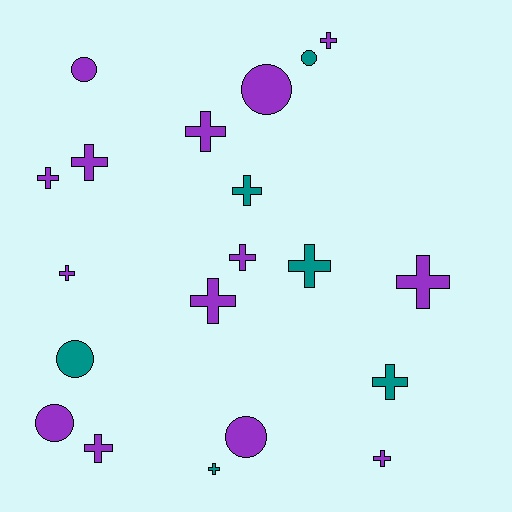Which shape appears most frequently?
Cross, with 14 objects.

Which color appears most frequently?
Purple, with 14 objects.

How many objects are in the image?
There are 20 objects.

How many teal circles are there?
There are 2 teal circles.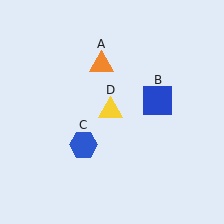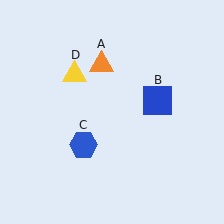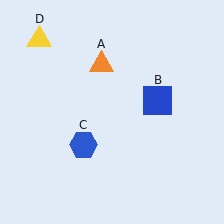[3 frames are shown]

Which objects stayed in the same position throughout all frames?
Orange triangle (object A) and blue square (object B) and blue hexagon (object C) remained stationary.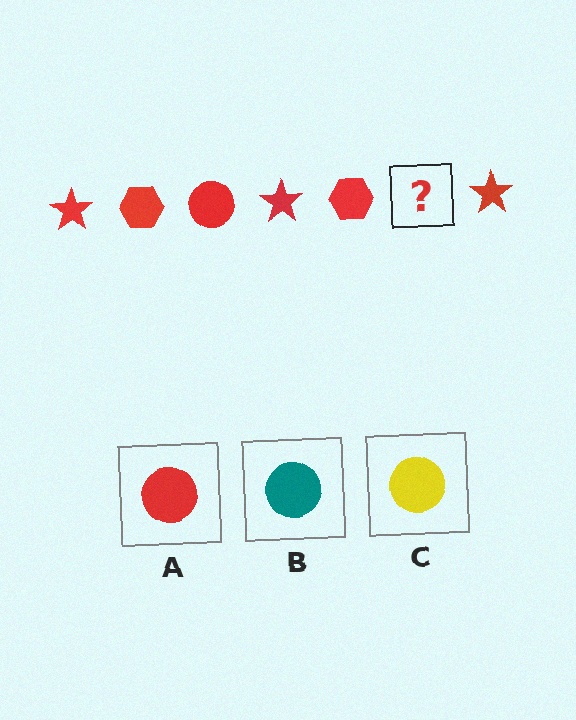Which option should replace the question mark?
Option A.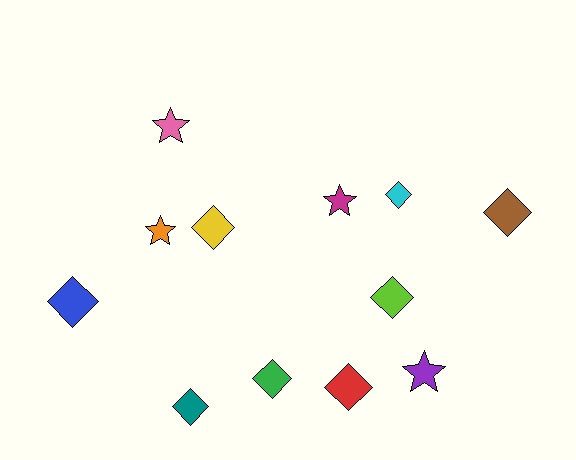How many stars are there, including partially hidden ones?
There are 4 stars.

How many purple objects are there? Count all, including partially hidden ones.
There is 1 purple object.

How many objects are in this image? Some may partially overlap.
There are 12 objects.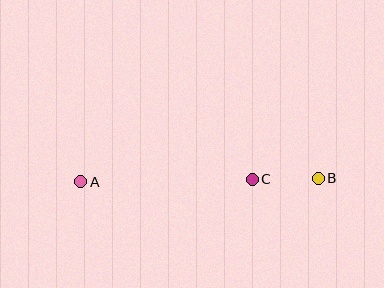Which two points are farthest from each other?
Points A and B are farthest from each other.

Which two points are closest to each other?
Points B and C are closest to each other.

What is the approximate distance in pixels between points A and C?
The distance between A and C is approximately 171 pixels.